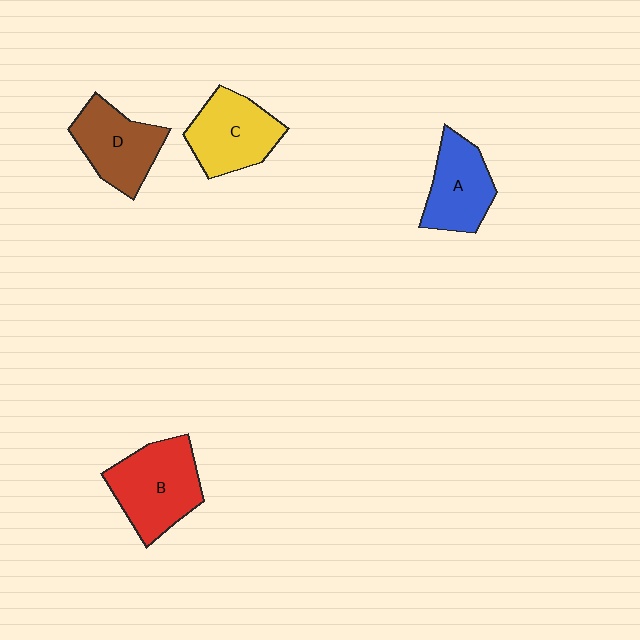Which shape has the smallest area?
Shape A (blue).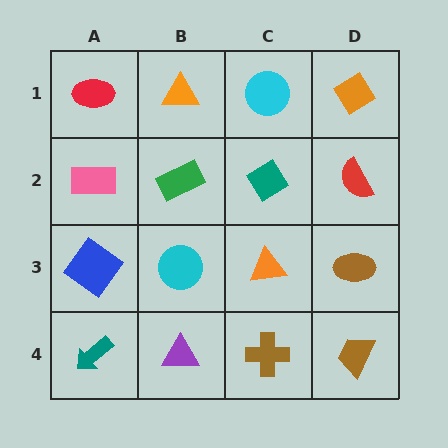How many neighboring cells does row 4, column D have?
2.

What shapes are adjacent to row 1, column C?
A teal diamond (row 2, column C), an orange triangle (row 1, column B), an orange diamond (row 1, column D).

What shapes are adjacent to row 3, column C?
A teal diamond (row 2, column C), a brown cross (row 4, column C), a cyan circle (row 3, column B), a brown ellipse (row 3, column D).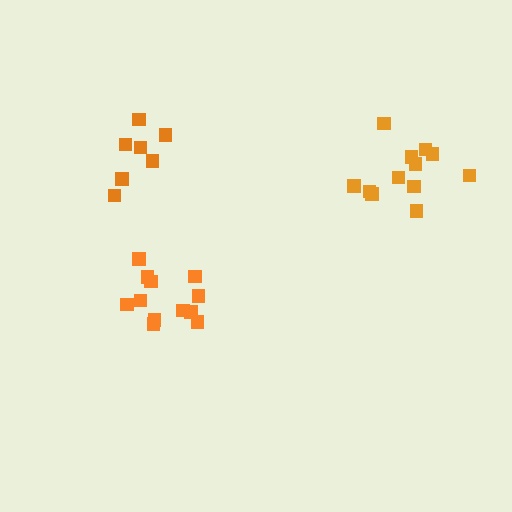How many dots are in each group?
Group 1: 12 dots, Group 2: 12 dots, Group 3: 7 dots (31 total).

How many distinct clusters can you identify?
There are 3 distinct clusters.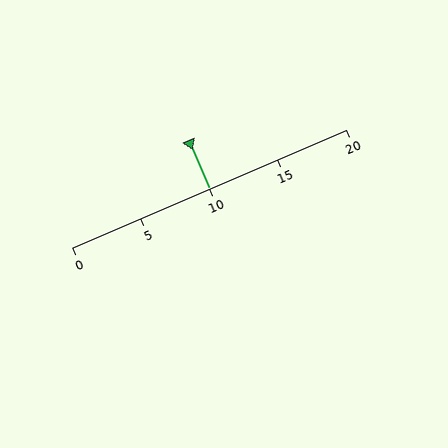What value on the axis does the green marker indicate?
The marker indicates approximately 10.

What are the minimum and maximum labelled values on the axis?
The axis runs from 0 to 20.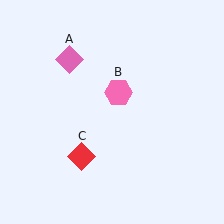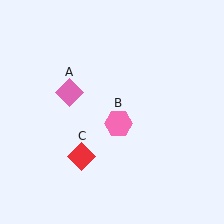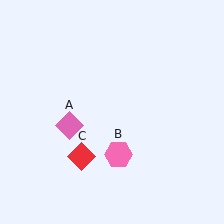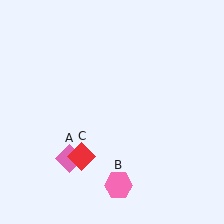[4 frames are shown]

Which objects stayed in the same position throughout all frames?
Red diamond (object C) remained stationary.